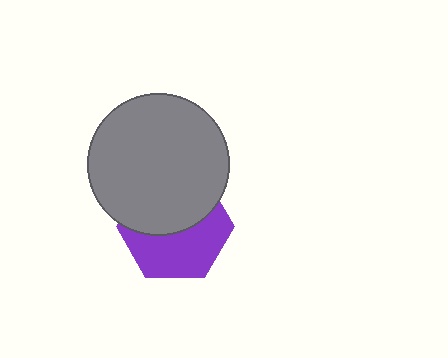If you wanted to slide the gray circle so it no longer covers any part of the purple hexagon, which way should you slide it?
Slide it up — that is the most direct way to separate the two shapes.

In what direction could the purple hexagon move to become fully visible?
The purple hexagon could move down. That would shift it out from behind the gray circle entirely.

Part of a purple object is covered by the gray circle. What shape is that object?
It is a hexagon.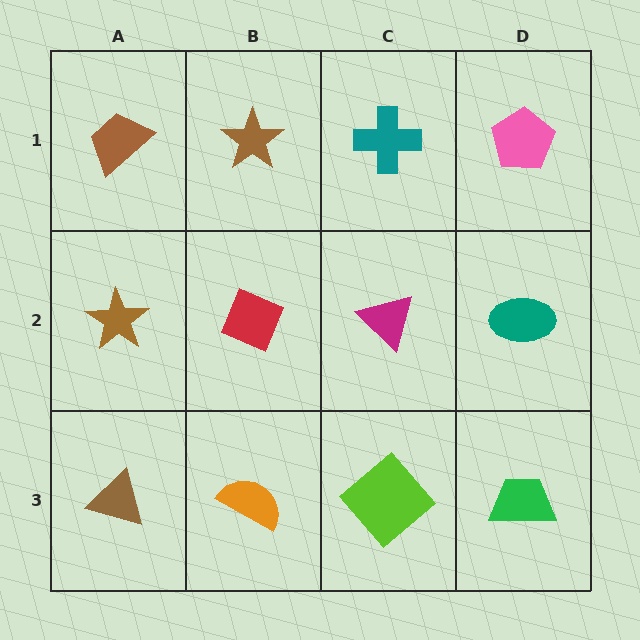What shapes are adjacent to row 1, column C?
A magenta triangle (row 2, column C), a brown star (row 1, column B), a pink pentagon (row 1, column D).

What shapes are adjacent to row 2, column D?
A pink pentagon (row 1, column D), a green trapezoid (row 3, column D), a magenta triangle (row 2, column C).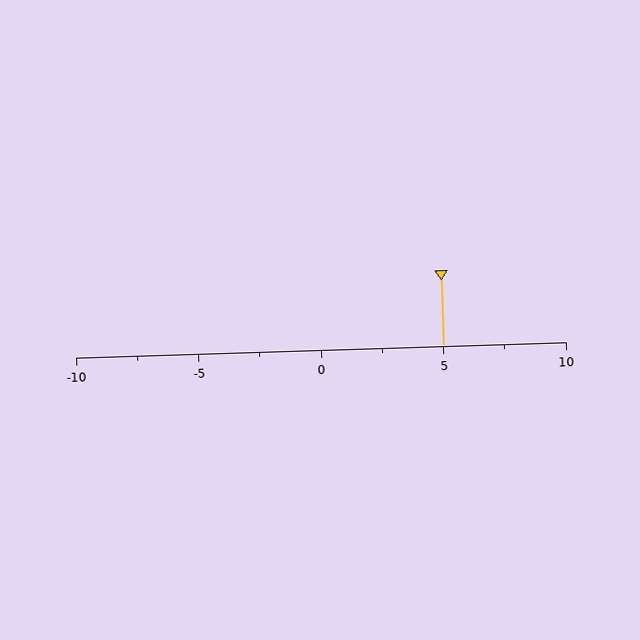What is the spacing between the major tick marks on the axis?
The major ticks are spaced 5 apart.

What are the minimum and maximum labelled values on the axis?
The axis runs from -10 to 10.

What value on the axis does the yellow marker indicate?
The marker indicates approximately 5.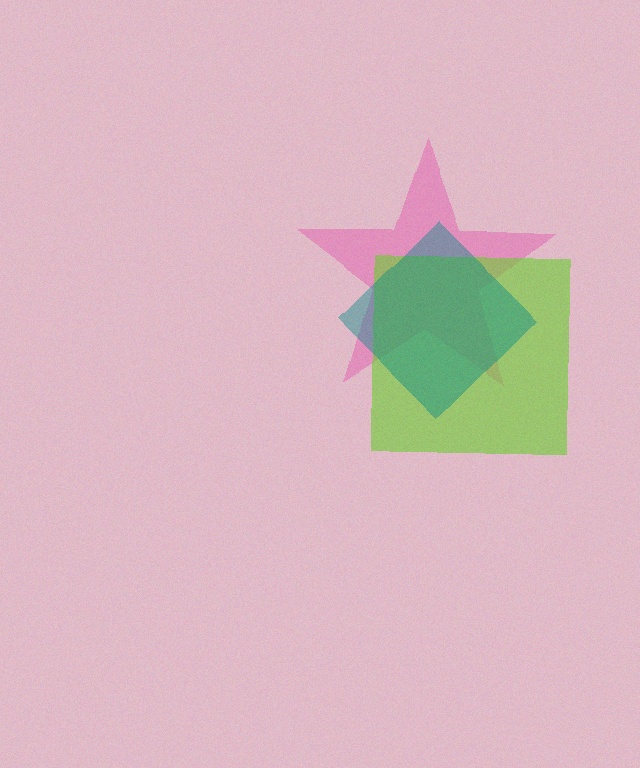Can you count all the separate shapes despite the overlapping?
Yes, there are 3 separate shapes.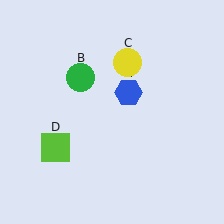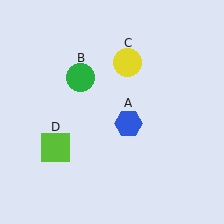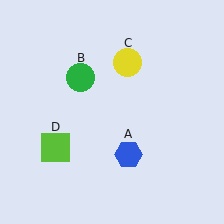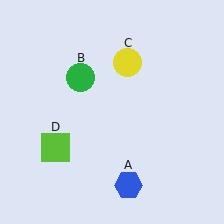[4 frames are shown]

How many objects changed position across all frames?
1 object changed position: blue hexagon (object A).